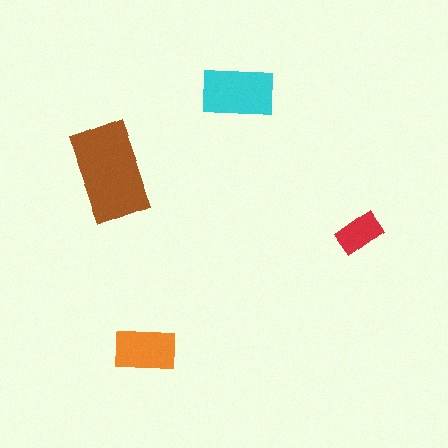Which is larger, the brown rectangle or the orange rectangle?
The brown one.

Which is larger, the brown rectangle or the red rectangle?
The brown one.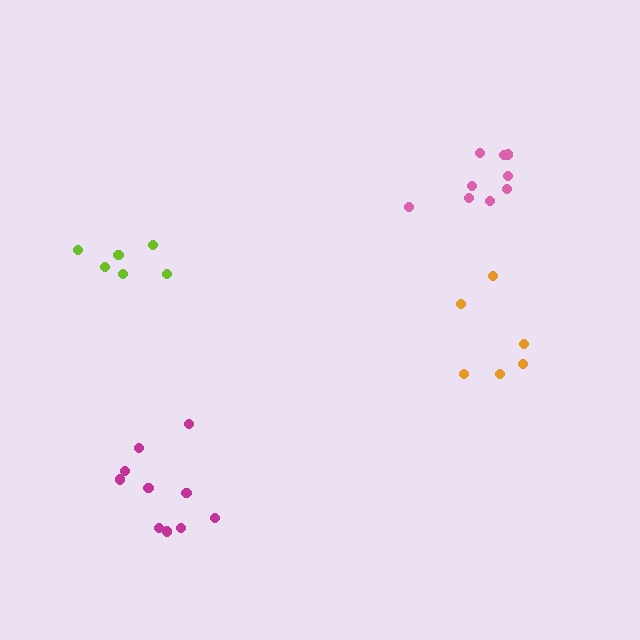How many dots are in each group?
Group 1: 10 dots, Group 2: 6 dots, Group 3: 6 dots, Group 4: 9 dots (31 total).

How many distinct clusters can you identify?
There are 4 distinct clusters.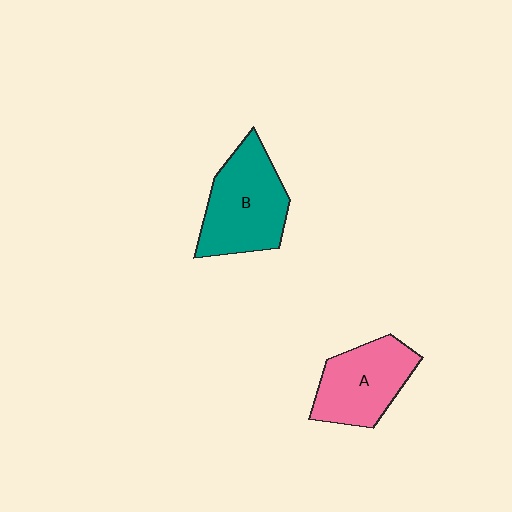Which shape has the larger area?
Shape B (teal).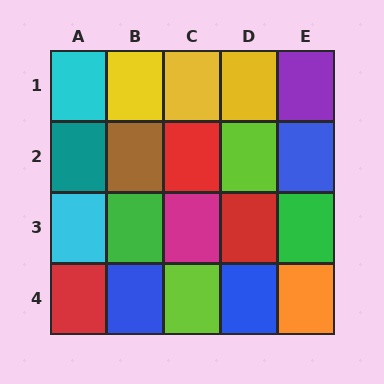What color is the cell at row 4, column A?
Red.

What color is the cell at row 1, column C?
Yellow.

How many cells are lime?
2 cells are lime.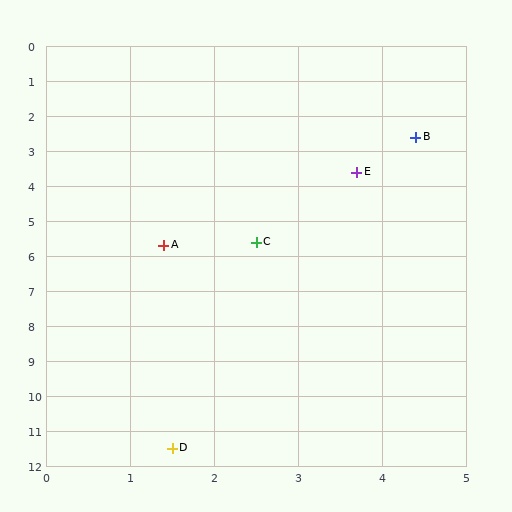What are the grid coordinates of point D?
Point D is at approximately (1.5, 11.5).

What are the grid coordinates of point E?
Point E is at approximately (3.7, 3.6).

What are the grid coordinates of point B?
Point B is at approximately (4.4, 2.6).